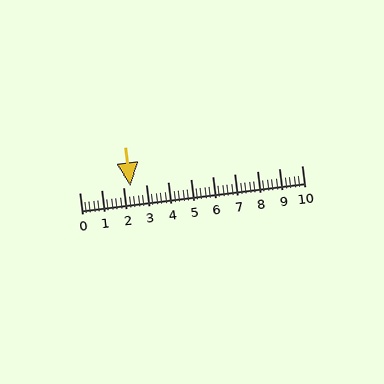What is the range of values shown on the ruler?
The ruler shows values from 0 to 10.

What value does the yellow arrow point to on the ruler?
The yellow arrow points to approximately 2.3.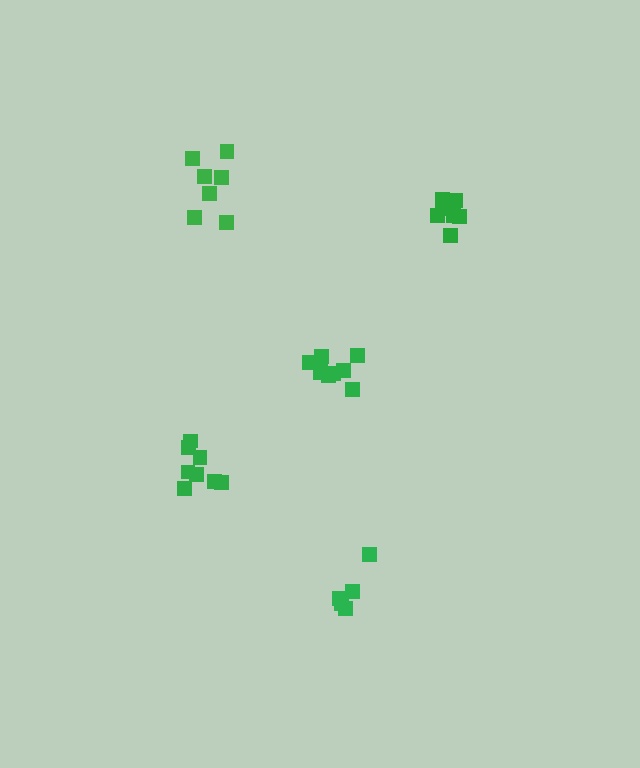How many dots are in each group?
Group 1: 8 dots, Group 2: 10 dots, Group 3: 8 dots, Group 4: 5 dots, Group 5: 7 dots (38 total).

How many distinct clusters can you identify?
There are 5 distinct clusters.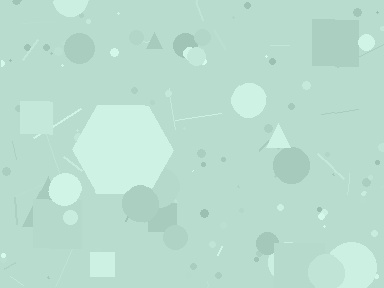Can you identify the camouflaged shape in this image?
The camouflaged shape is a hexagon.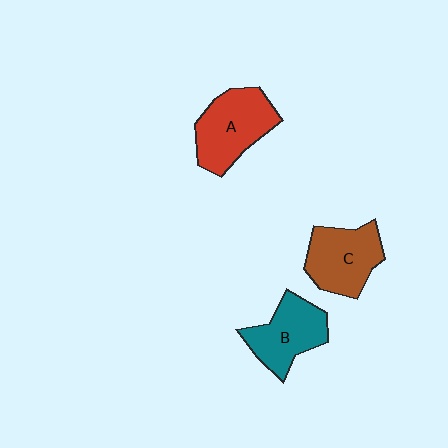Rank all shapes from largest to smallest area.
From largest to smallest: A (red), C (brown), B (teal).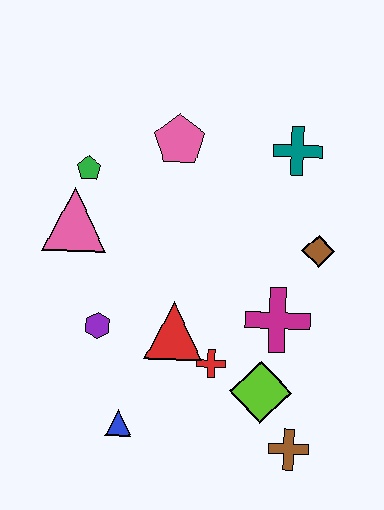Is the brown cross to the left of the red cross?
No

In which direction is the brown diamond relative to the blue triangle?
The brown diamond is to the right of the blue triangle.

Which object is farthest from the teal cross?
The blue triangle is farthest from the teal cross.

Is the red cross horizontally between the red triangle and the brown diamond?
Yes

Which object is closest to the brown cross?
The lime diamond is closest to the brown cross.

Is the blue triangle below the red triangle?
Yes